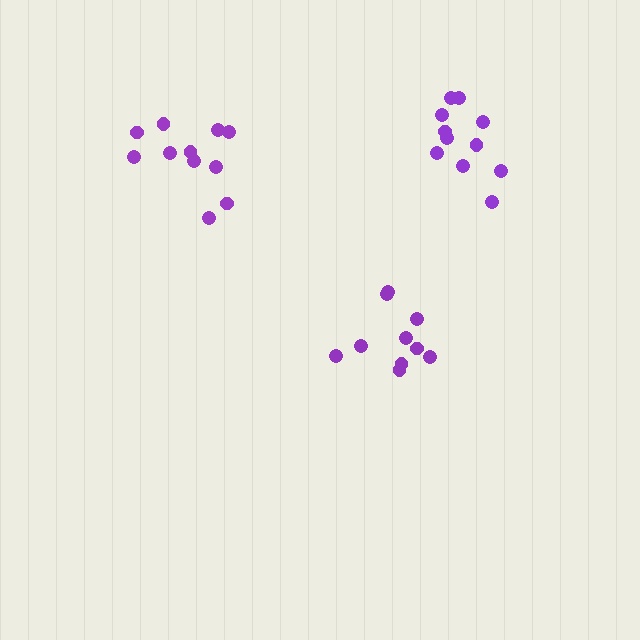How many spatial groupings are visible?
There are 3 spatial groupings.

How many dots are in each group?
Group 1: 10 dots, Group 2: 11 dots, Group 3: 11 dots (32 total).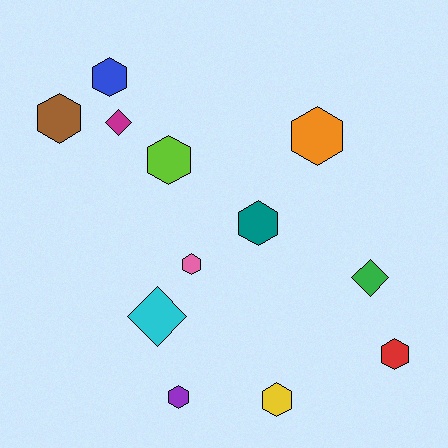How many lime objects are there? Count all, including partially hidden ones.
There is 1 lime object.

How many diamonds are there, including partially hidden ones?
There are 3 diamonds.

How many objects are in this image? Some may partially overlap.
There are 12 objects.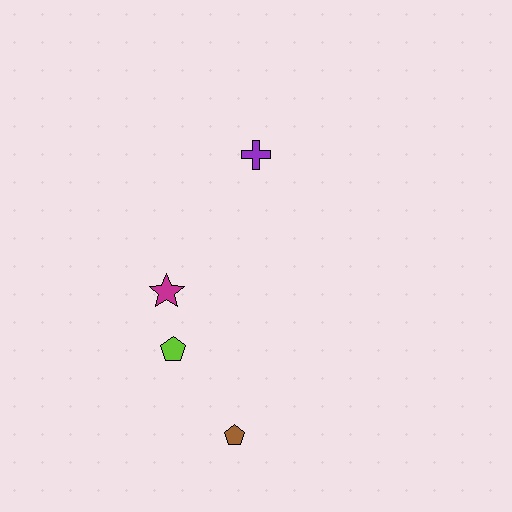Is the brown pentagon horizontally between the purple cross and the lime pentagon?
Yes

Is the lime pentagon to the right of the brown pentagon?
No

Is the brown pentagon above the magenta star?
No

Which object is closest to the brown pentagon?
The lime pentagon is closest to the brown pentagon.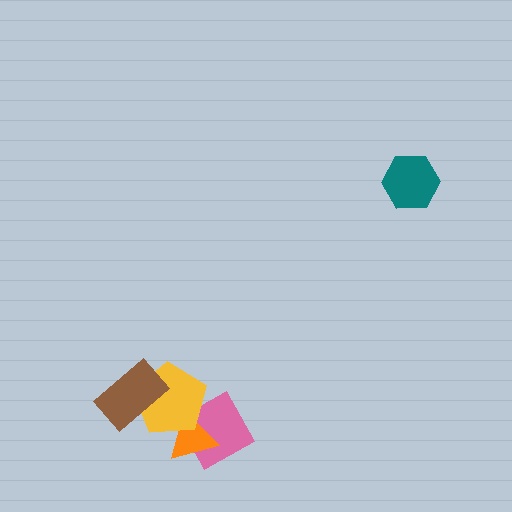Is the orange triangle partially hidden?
Yes, it is partially covered by another shape.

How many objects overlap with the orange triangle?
2 objects overlap with the orange triangle.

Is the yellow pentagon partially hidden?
Yes, it is partially covered by another shape.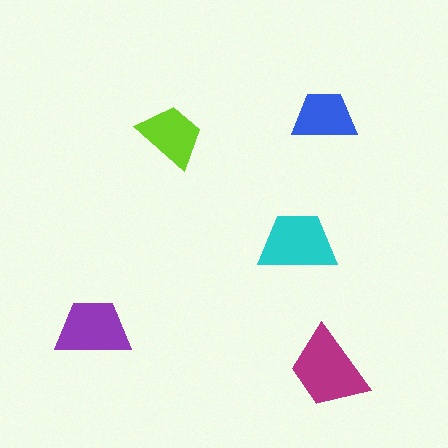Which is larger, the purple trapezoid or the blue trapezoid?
The purple one.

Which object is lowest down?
The magenta trapezoid is bottommost.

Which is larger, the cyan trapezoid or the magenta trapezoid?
The magenta one.